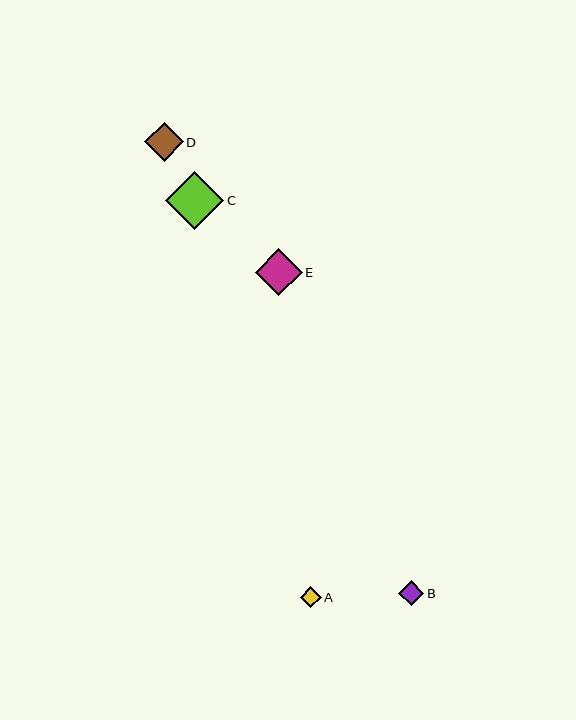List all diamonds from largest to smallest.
From largest to smallest: C, E, D, B, A.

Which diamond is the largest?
Diamond C is the largest with a size of approximately 58 pixels.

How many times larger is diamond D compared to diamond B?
Diamond D is approximately 1.5 times the size of diamond B.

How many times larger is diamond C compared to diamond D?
Diamond C is approximately 1.5 times the size of diamond D.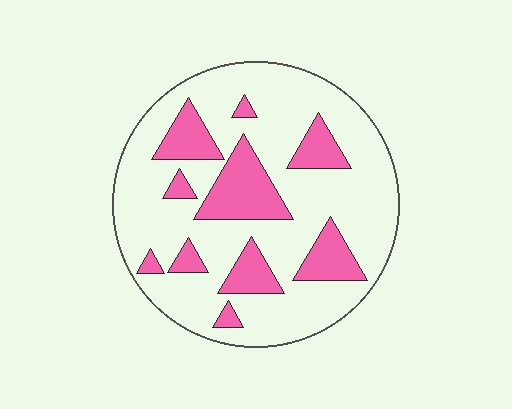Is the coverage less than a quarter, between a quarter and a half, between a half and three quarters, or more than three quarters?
Less than a quarter.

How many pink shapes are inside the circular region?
10.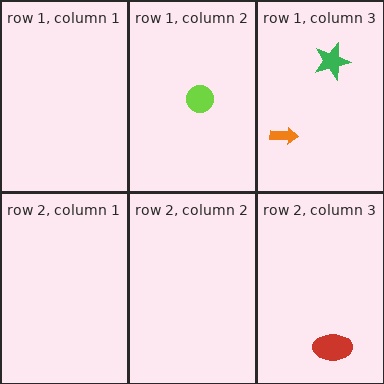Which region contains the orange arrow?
The row 1, column 3 region.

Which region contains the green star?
The row 1, column 3 region.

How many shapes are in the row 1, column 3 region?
2.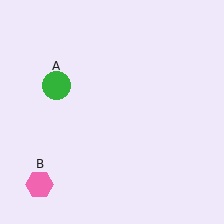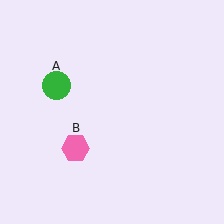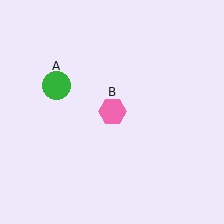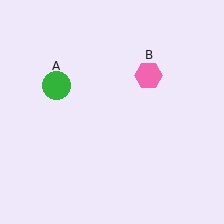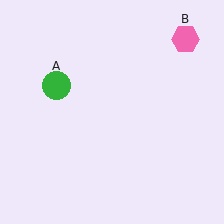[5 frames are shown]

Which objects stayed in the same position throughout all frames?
Green circle (object A) remained stationary.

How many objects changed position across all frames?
1 object changed position: pink hexagon (object B).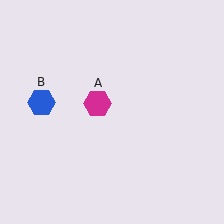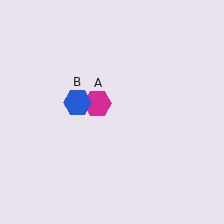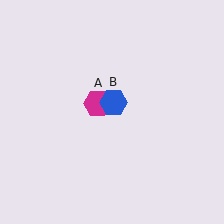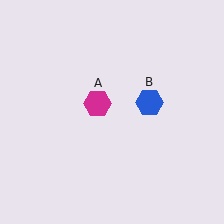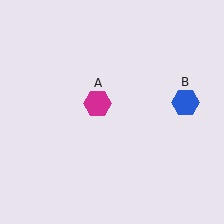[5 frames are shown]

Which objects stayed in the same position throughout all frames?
Magenta hexagon (object A) remained stationary.